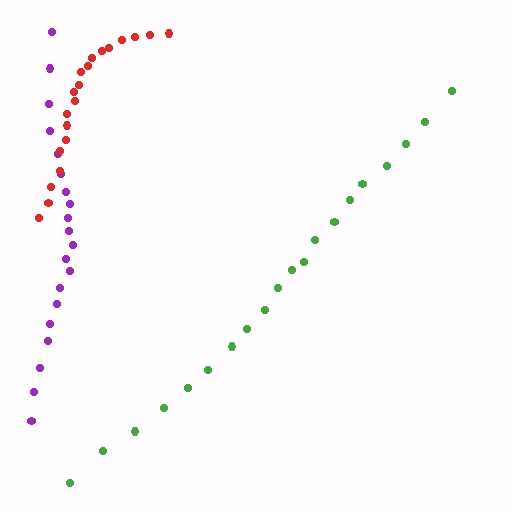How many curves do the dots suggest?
There are 3 distinct paths.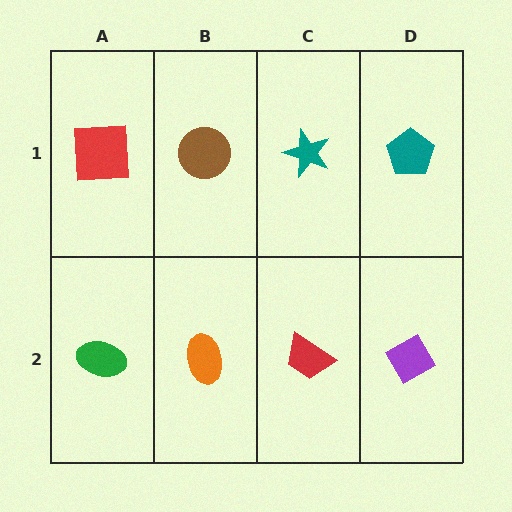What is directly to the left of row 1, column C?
A brown circle.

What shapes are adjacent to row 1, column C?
A red trapezoid (row 2, column C), a brown circle (row 1, column B), a teal pentagon (row 1, column D).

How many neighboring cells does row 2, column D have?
2.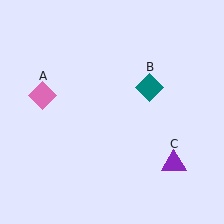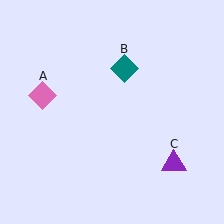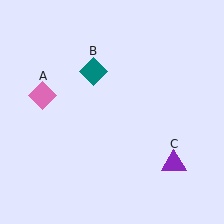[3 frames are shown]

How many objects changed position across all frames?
1 object changed position: teal diamond (object B).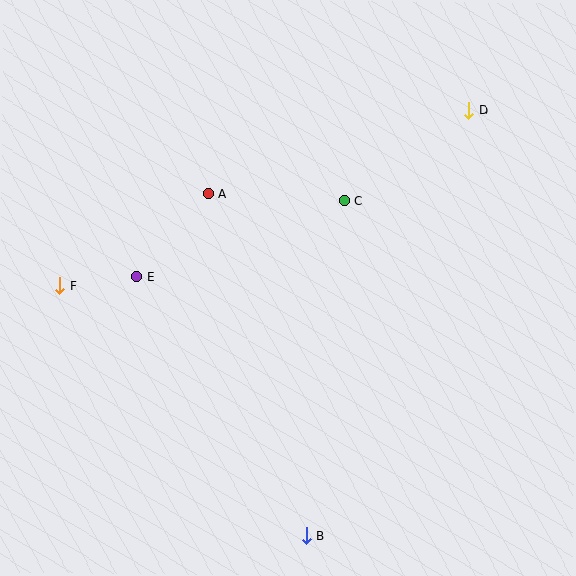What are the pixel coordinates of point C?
Point C is at (344, 200).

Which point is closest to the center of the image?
Point C at (344, 200) is closest to the center.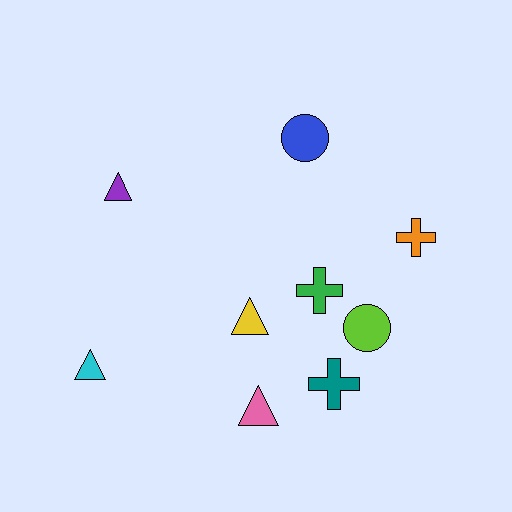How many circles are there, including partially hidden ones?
There are 2 circles.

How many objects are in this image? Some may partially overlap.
There are 9 objects.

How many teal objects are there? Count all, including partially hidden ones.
There is 1 teal object.